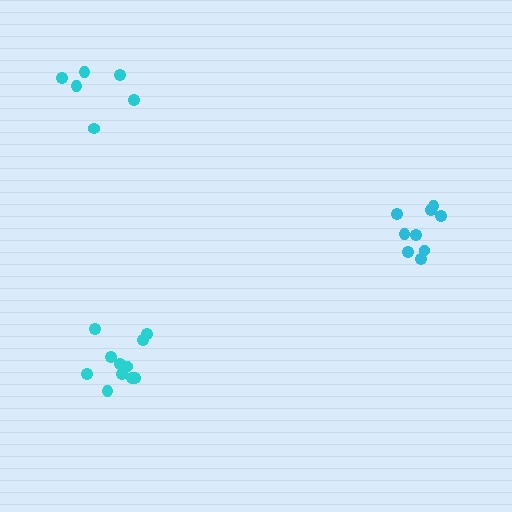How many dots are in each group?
Group 1: 11 dots, Group 2: 9 dots, Group 3: 6 dots (26 total).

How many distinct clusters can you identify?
There are 3 distinct clusters.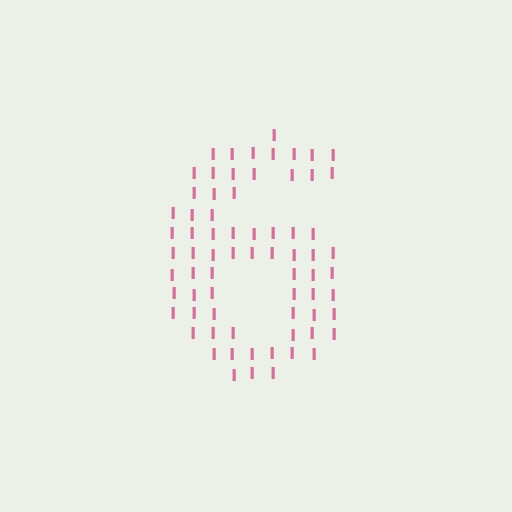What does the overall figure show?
The overall figure shows the digit 6.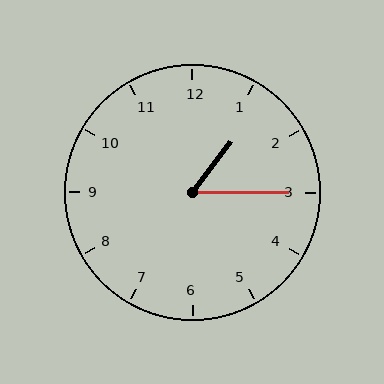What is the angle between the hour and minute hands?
Approximately 52 degrees.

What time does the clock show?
1:15.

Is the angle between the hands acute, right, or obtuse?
It is acute.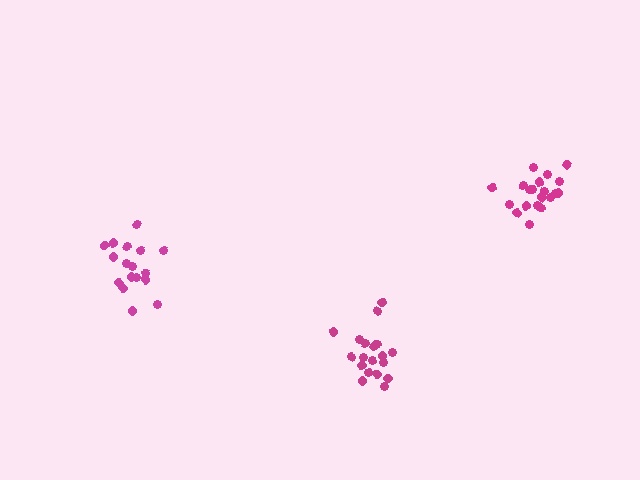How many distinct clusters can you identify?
There are 3 distinct clusters.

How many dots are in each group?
Group 1: 17 dots, Group 2: 20 dots, Group 3: 19 dots (56 total).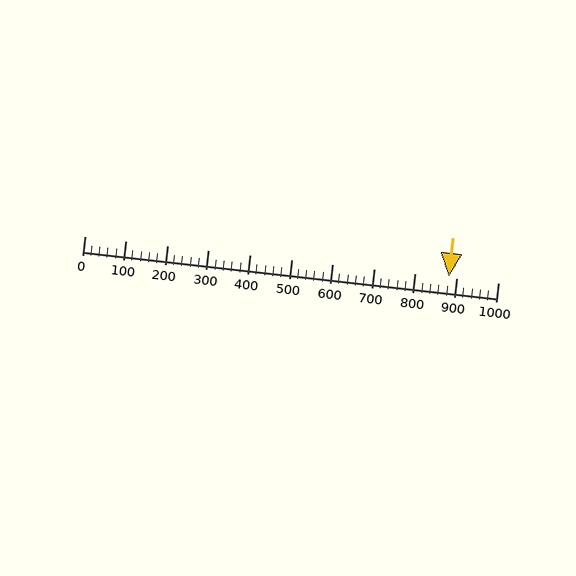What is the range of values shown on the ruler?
The ruler shows values from 0 to 1000.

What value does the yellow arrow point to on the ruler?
The yellow arrow points to approximately 880.